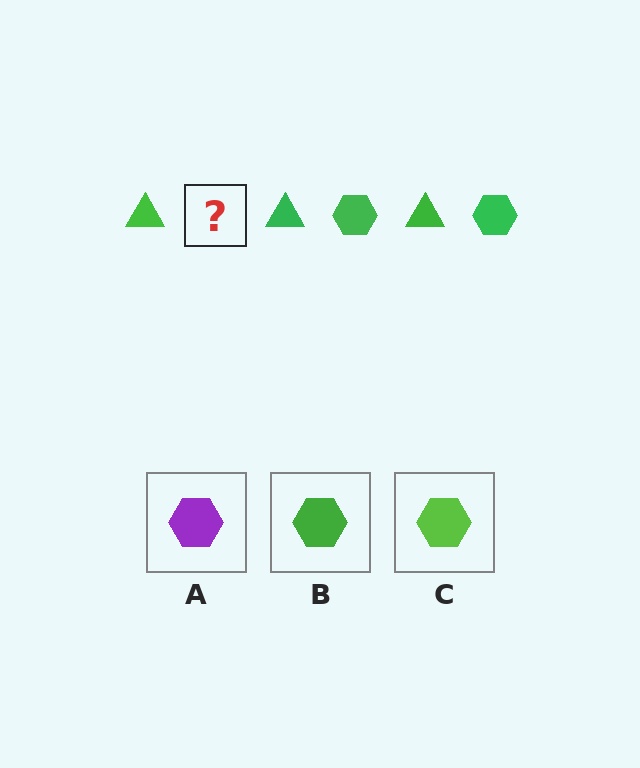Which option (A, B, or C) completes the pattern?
B.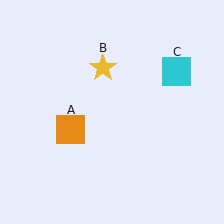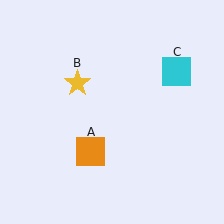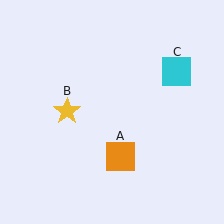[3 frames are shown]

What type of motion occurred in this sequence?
The orange square (object A), yellow star (object B) rotated counterclockwise around the center of the scene.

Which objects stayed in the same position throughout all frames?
Cyan square (object C) remained stationary.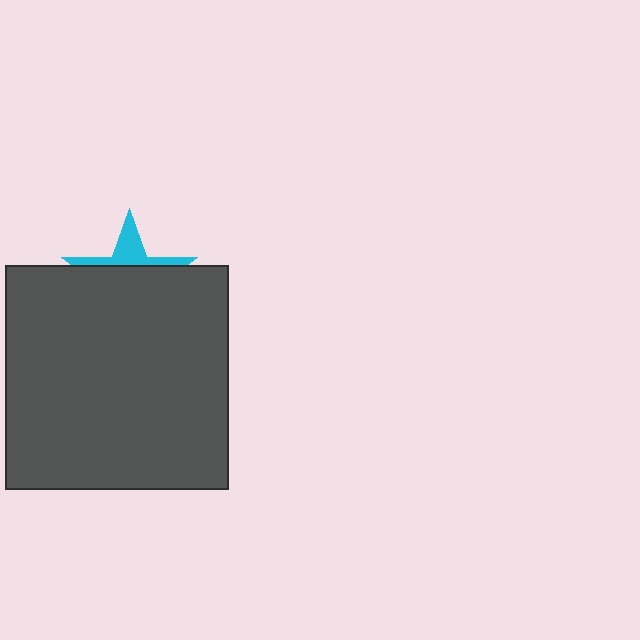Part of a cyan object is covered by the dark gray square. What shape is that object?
It is a star.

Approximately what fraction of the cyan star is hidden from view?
Roughly 69% of the cyan star is hidden behind the dark gray square.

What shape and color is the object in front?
The object in front is a dark gray square.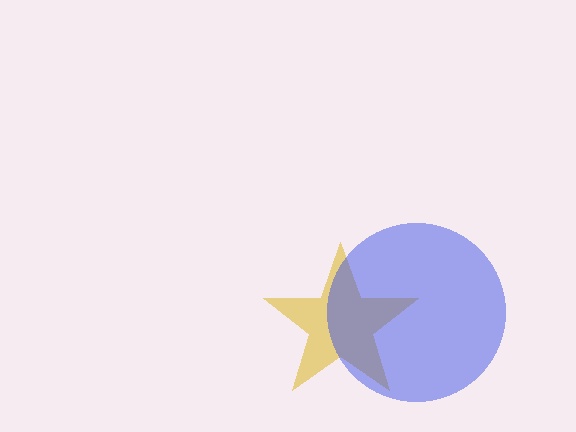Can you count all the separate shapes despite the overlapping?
Yes, there are 2 separate shapes.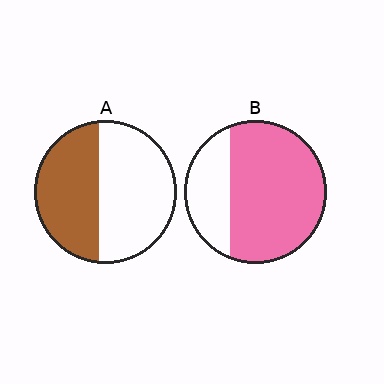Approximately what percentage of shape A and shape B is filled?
A is approximately 45% and B is approximately 70%.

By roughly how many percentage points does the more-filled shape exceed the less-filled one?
By roughly 30 percentage points (B over A).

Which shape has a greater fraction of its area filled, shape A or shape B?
Shape B.